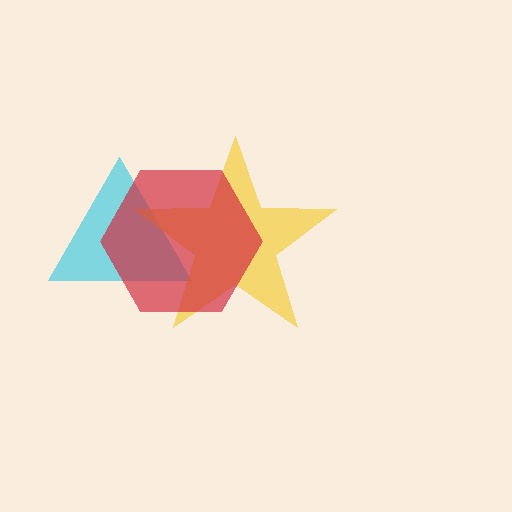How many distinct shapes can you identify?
There are 3 distinct shapes: a cyan triangle, a yellow star, a red hexagon.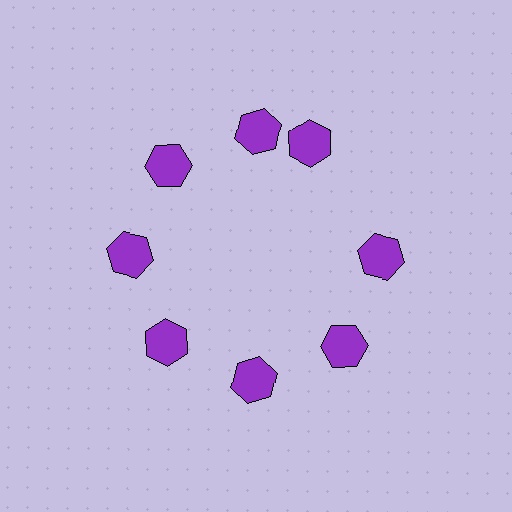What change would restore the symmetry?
The symmetry would be restored by rotating it back into even spacing with its neighbors so that all 8 hexagons sit at equal angles and equal distance from the center.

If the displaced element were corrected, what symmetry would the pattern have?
It would have 8-fold rotational symmetry — the pattern would map onto itself every 45 degrees.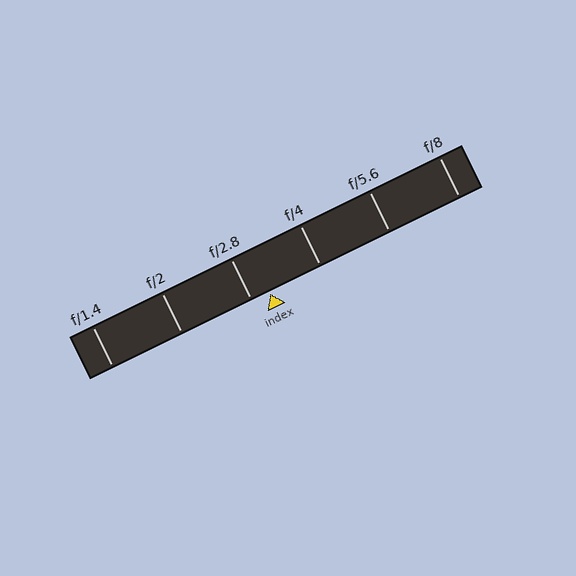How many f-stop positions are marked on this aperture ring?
There are 6 f-stop positions marked.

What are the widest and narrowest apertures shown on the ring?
The widest aperture shown is f/1.4 and the narrowest is f/8.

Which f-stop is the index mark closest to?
The index mark is closest to f/2.8.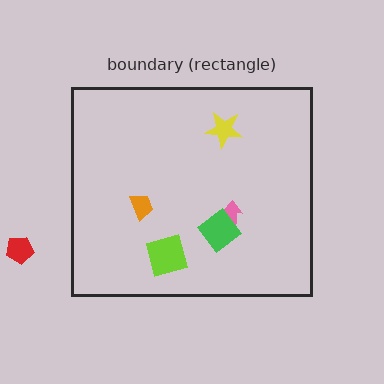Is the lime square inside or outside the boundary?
Inside.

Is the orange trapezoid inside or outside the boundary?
Inside.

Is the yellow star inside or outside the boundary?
Inside.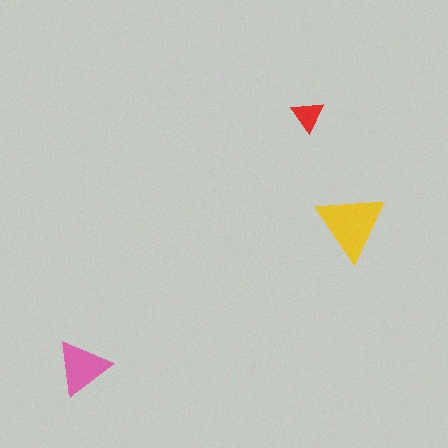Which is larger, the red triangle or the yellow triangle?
The yellow one.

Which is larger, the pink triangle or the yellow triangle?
The yellow one.